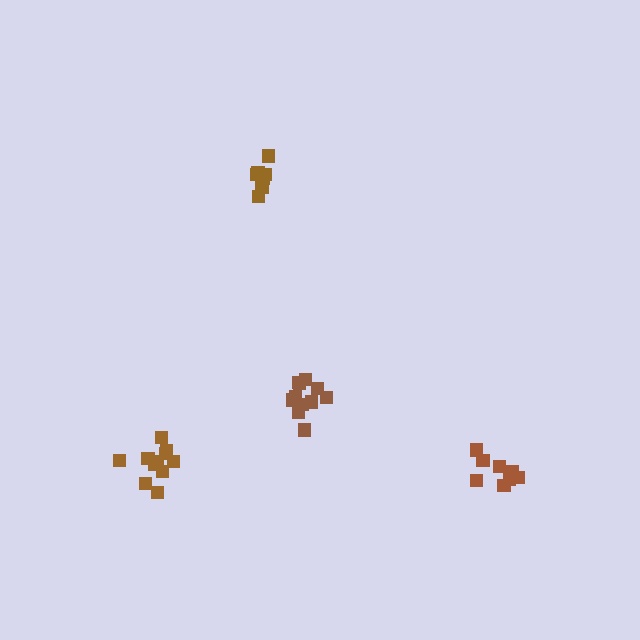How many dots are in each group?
Group 1: 9 dots, Group 2: 8 dots, Group 3: 11 dots, Group 4: 11 dots (39 total).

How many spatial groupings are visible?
There are 4 spatial groupings.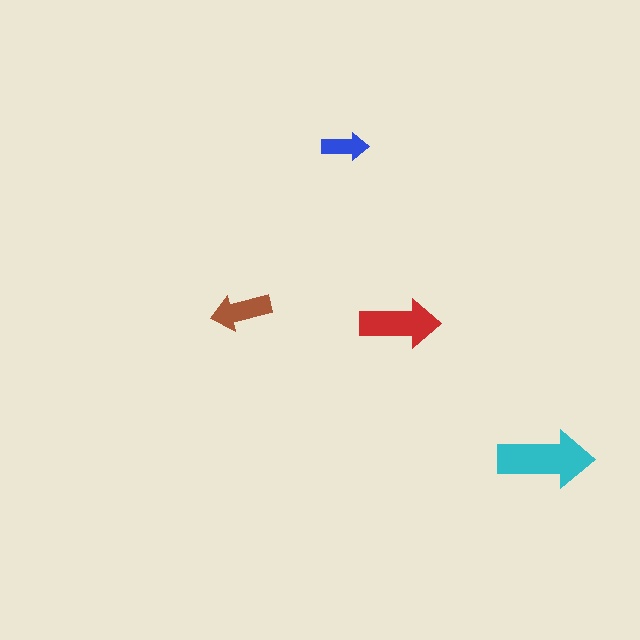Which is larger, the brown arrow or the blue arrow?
The brown one.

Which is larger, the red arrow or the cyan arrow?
The cyan one.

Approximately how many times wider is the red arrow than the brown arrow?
About 1.5 times wider.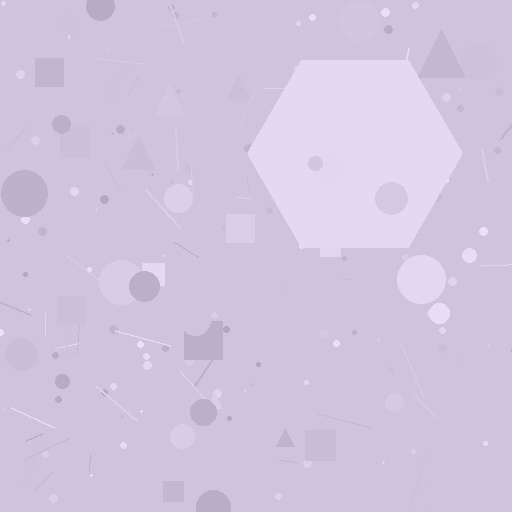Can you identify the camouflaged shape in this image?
The camouflaged shape is a hexagon.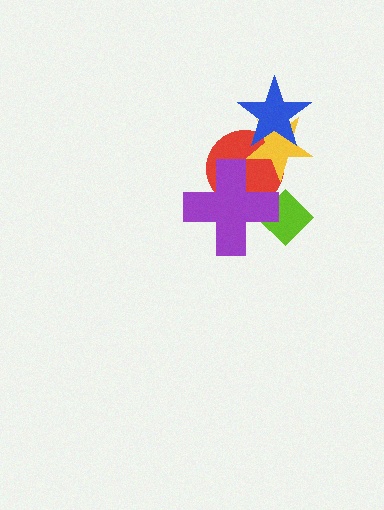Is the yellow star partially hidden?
Yes, it is partially covered by another shape.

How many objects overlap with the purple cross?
2 objects overlap with the purple cross.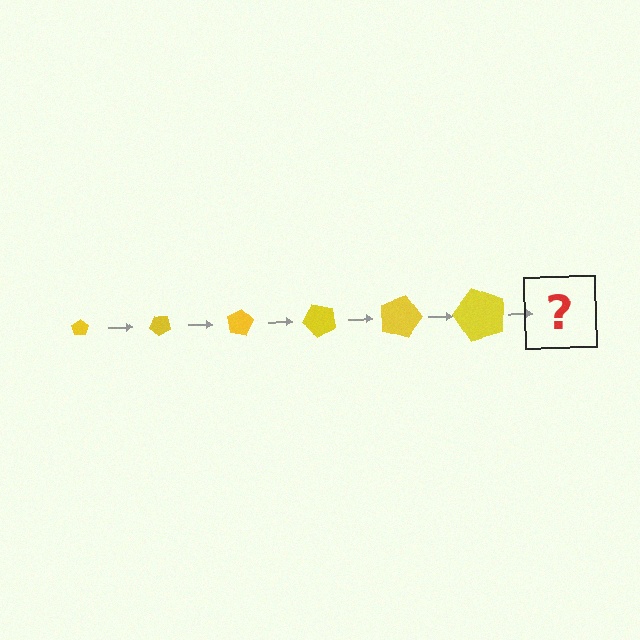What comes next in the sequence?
The next element should be a pentagon, larger than the previous one and rotated 240 degrees from the start.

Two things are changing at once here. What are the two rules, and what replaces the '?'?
The two rules are that the pentagon grows larger each step and it rotates 40 degrees each step. The '?' should be a pentagon, larger than the previous one and rotated 240 degrees from the start.